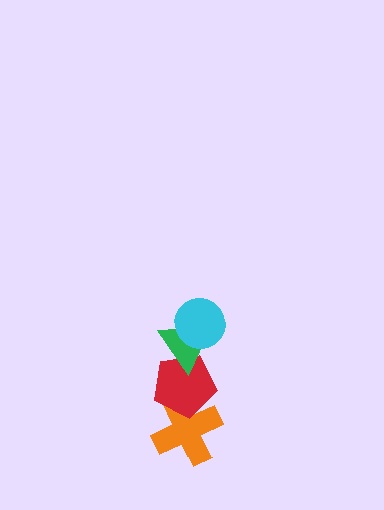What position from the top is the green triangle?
The green triangle is 2nd from the top.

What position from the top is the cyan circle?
The cyan circle is 1st from the top.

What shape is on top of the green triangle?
The cyan circle is on top of the green triangle.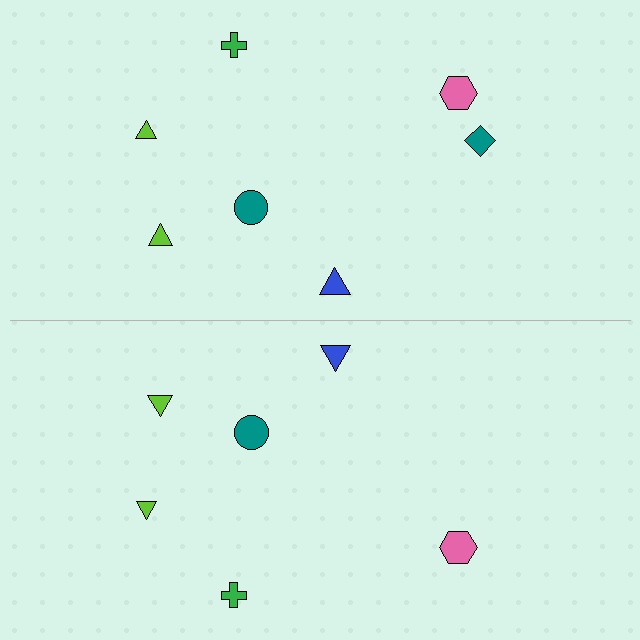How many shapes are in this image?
There are 13 shapes in this image.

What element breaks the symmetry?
A teal diamond is missing from the bottom side.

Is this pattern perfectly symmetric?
No, the pattern is not perfectly symmetric. A teal diamond is missing from the bottom side.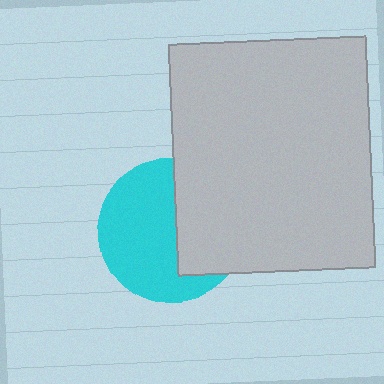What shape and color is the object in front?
The object in front is a light gray rectangle.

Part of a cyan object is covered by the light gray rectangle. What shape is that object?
It is a circle.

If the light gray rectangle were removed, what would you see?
You would see the complete cyan circle.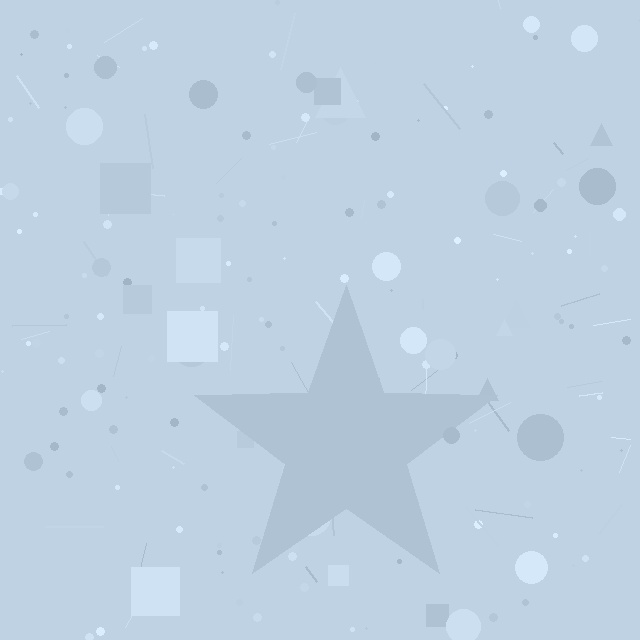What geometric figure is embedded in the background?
A star is embedded in the background.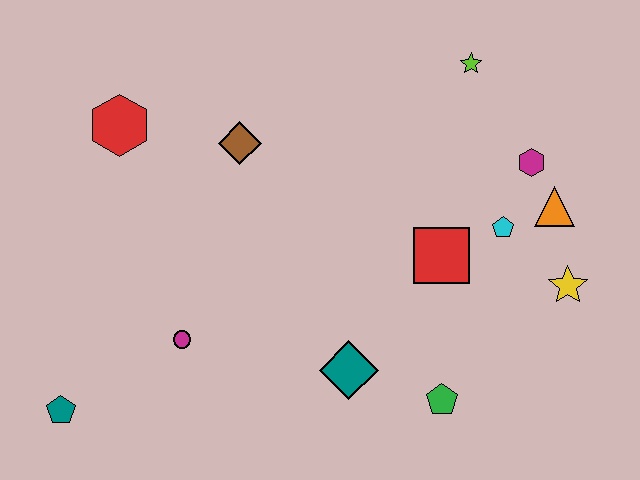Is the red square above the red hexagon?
No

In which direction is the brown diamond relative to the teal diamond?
The brown diamond is above the teal diamond.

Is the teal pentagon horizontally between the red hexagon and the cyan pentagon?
No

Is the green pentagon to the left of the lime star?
Yes